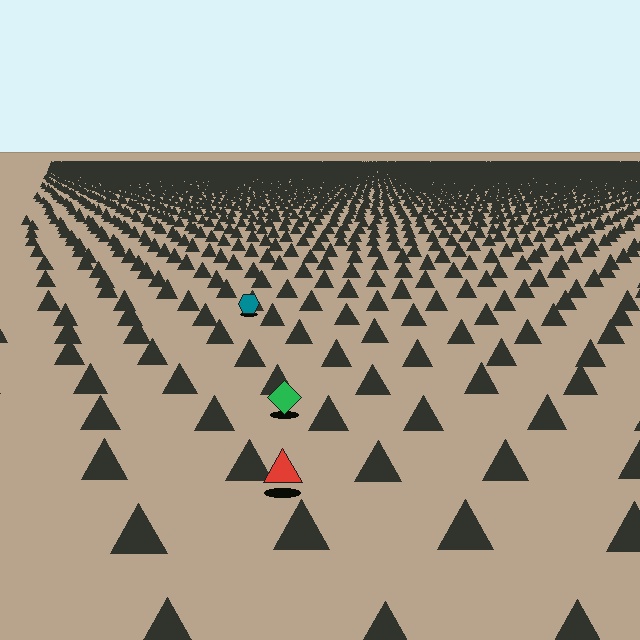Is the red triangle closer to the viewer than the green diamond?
Yes. The red triangle is closer — you can tell from the texture gradient: the ground texture is coarser near it.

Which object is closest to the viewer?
The red triangle is closest. The texture marks near it are larger and more spread out.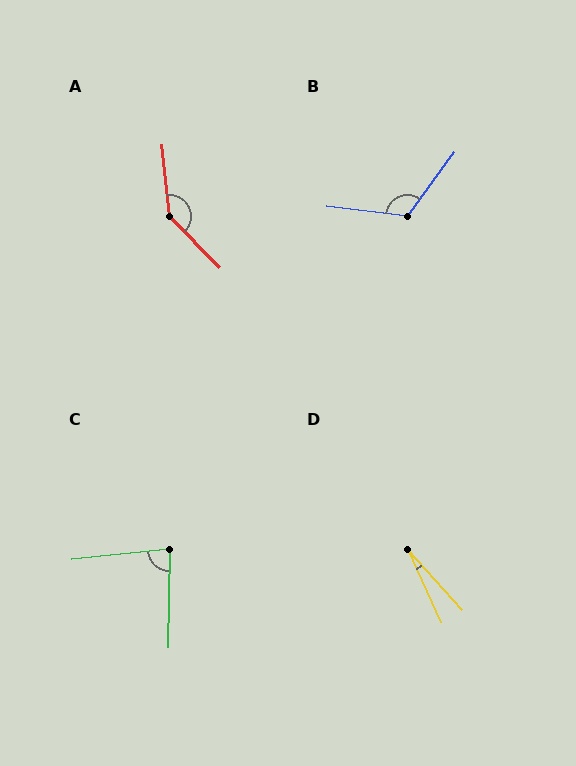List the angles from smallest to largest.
D (17°), C (83°), B (119°), A (141°).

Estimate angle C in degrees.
Approximately 83 degrees.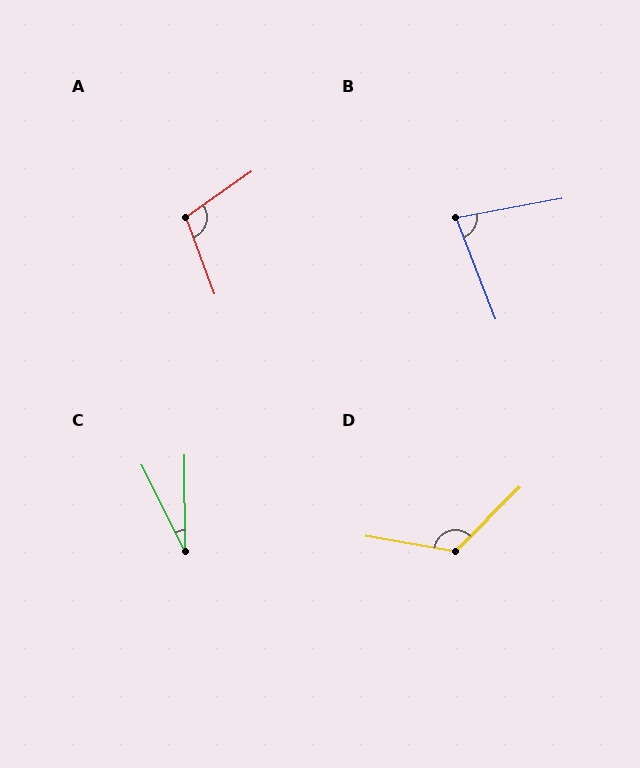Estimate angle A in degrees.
Approximately 105 degrees.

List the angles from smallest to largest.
C (26°), B (79°), A (105°), D (125°).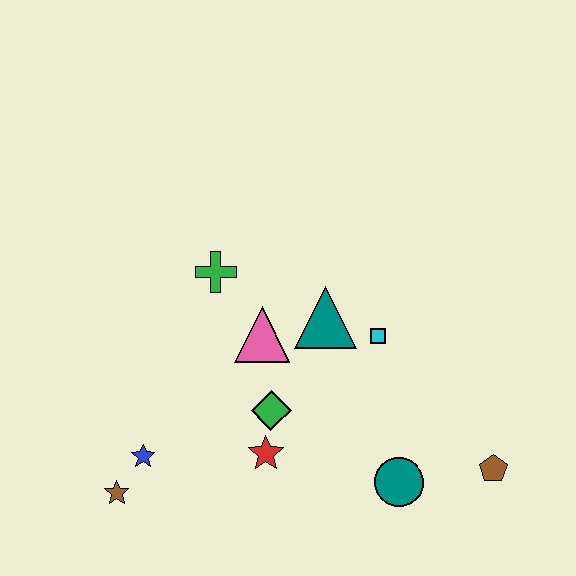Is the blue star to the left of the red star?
Yes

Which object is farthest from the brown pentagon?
The brown star is farthest from the brown pentagon.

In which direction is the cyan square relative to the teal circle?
The cyan square is above the teal circle.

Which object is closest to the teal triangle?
The cyan square is closest to the teal triangle.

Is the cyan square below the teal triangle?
Yes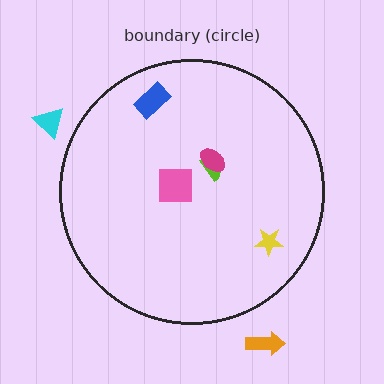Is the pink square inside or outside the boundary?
Inside.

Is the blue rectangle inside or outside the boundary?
Inside.